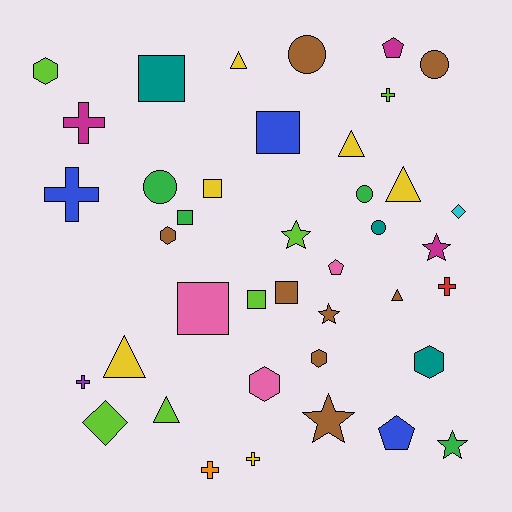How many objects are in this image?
There are 40 objects.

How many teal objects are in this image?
There are 3 teal objects.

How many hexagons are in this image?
There are 5 hexagons.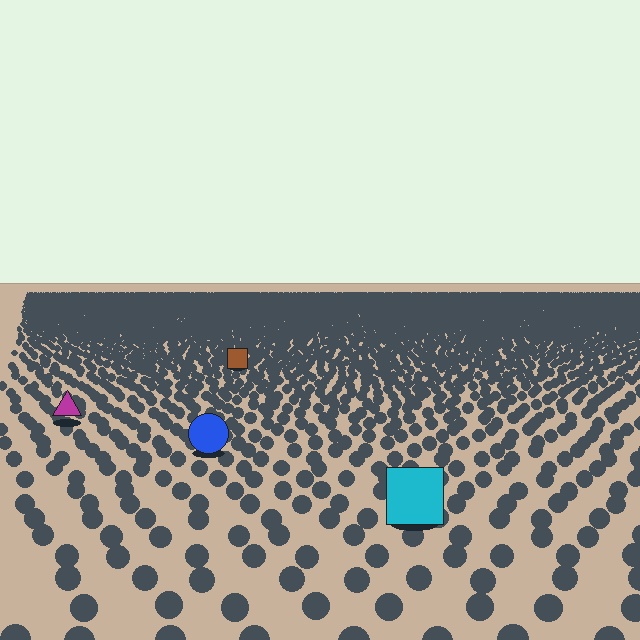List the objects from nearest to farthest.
From nearest to farthest: the cyan square, the blue circle, the magenta triangle, the brown square.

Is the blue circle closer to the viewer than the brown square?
Yes. The blue circle is closer — you can tell from the texture gradient: the ground texture is coarser near it.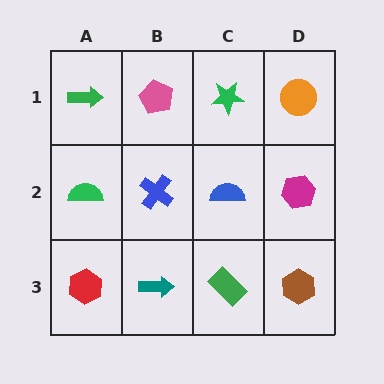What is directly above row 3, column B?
A blue cross.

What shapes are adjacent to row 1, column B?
A blue cross (row 2, column B), a green arrow (row 1, column A), a green star (row 1, column C).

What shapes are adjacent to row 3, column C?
A blue semicircle (row 2, column C), a teal arrow (row 3, column B), a brown hexagon (row 3, column D).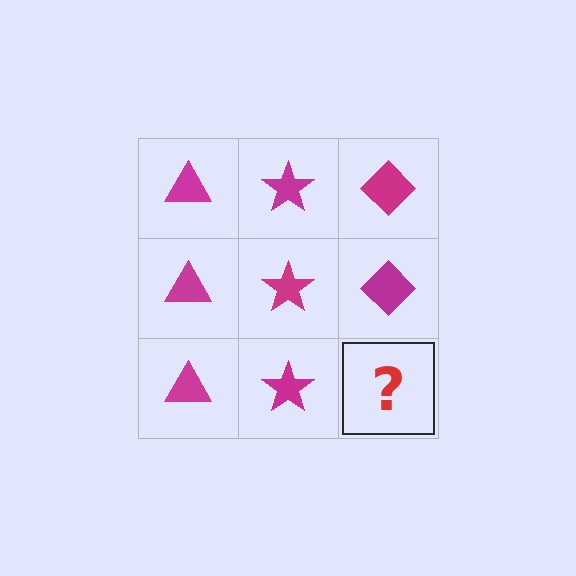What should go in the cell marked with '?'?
The missing cell should contain a magenta diamond.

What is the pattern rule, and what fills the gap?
The rule is that each column has a consistent shape. The gap should be filled with a magenta diamond.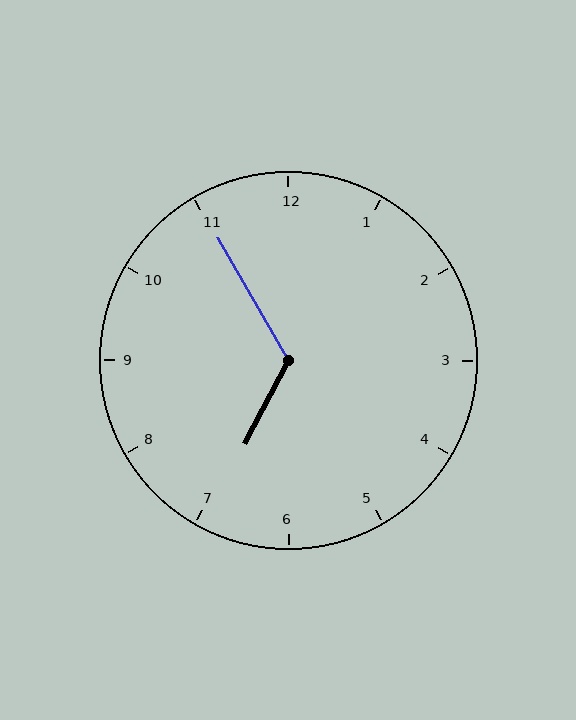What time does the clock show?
6:55.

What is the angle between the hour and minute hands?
Approximately 122 degrees.